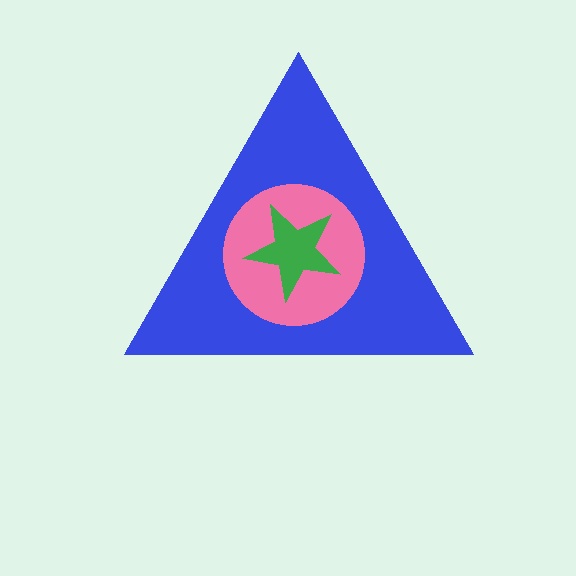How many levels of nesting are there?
3.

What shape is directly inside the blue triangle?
The pink circle.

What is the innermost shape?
The green star.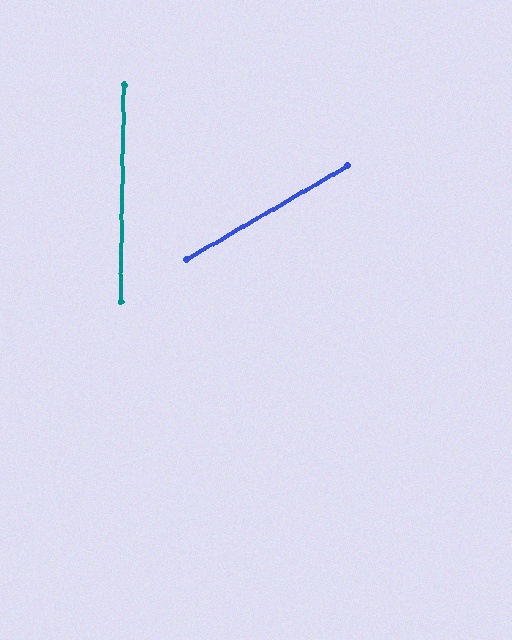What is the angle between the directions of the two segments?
Approximately 59 degrees.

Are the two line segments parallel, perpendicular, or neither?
Neither parallel nor perpendicular — they differ by about 59°.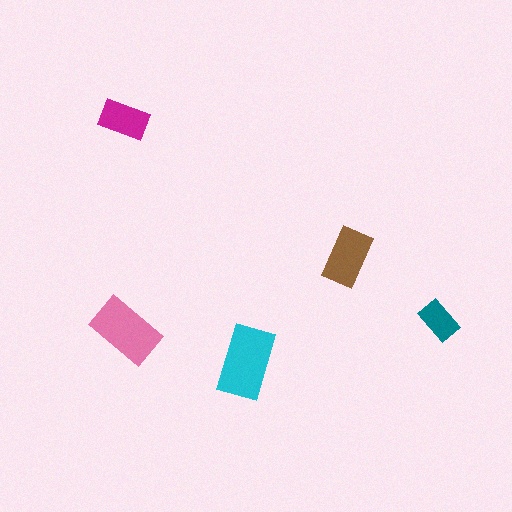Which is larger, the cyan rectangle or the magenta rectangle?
The cyan one.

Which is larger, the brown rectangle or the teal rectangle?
The brown one.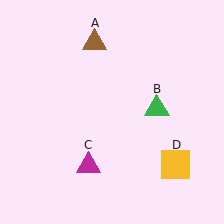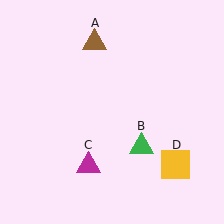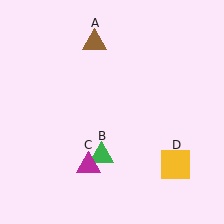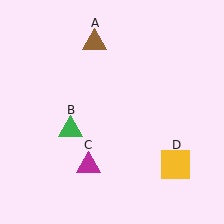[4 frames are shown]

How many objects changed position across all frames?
1 object changed position: green triangle (object B).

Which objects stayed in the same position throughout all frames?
Brown triangle (object A) and magenta triangle (object C) and yellow square (object D) remained stationary.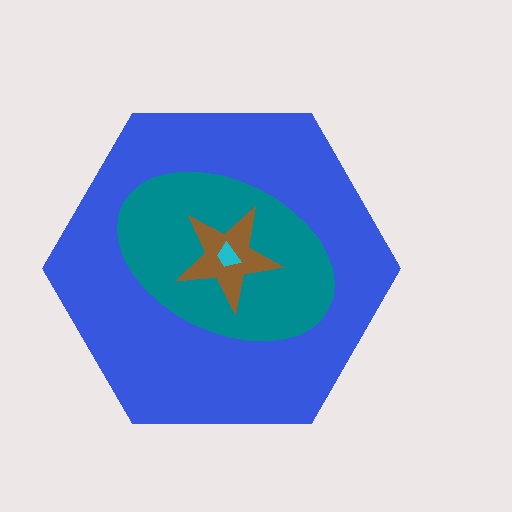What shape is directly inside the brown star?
The cyan trapezoid.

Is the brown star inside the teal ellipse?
Yes.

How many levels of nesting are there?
4.